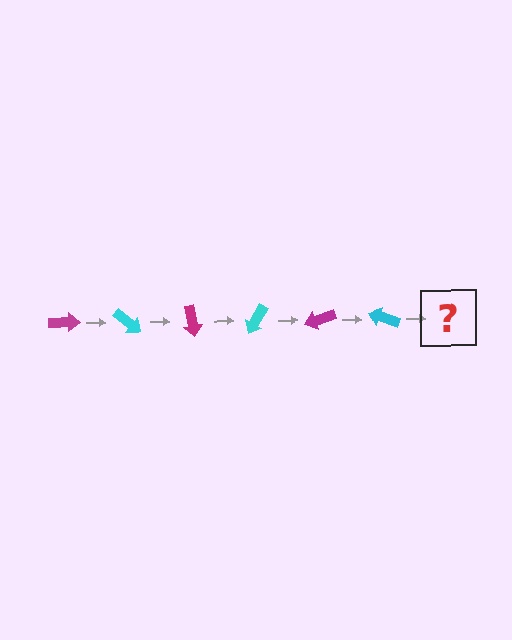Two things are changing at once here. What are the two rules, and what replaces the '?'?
The two rules are that it rotates 40 degrees each step and the color cycles through magenta and cyan. The '?' should be a magenta arrow, rotated 240 degrees from the start.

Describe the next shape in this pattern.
It should be a magenta arrow, rotated 240 degrees from the start.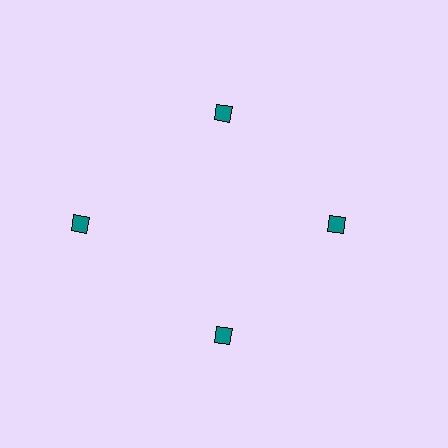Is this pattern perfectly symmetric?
No. The 4 teal diamonds are arranged in a ring, but one element near the 9 o'clock position is pushed outward from the center, breaking the 4-fold rotational symmetry.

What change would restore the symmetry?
The symmetry would be restored by moving it inward, back onto the ring so that all 4 diamonds sit at equal angles and equal distance from the center.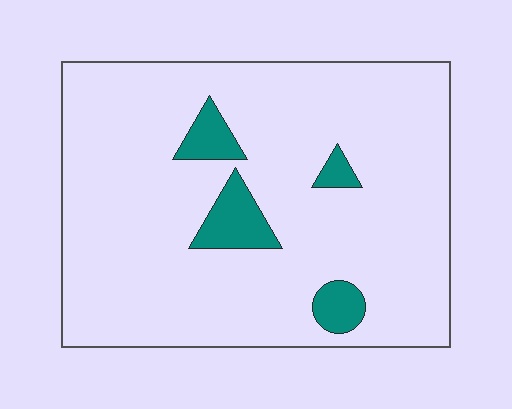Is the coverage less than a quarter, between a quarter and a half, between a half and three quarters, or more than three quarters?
Less than a quarter.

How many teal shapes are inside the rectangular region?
4.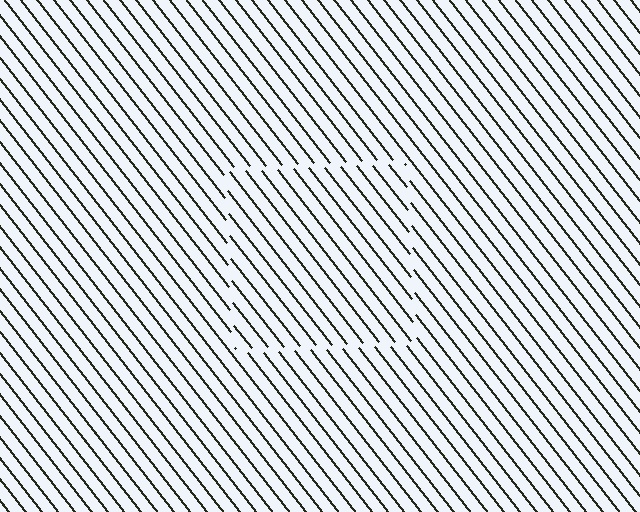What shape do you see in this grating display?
An illusory square. The interior of the shape contains the same grating, shifted by half a period — the contour is defined by the phase discontinuity where line-ends from the inner and outer gratings abut.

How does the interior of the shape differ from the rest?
The interior of the shape contains the same grating, shifted by half a period — the contour is defined by the phase discontinuity where line-ends from the inner and outer gratings abut.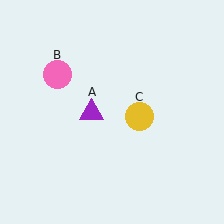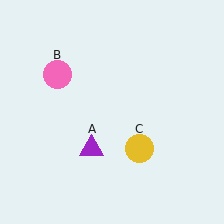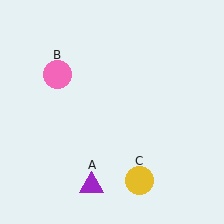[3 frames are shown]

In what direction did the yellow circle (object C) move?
The yellow circle (object C) moved down.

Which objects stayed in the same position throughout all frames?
Pink circle (object B) remained stationary.